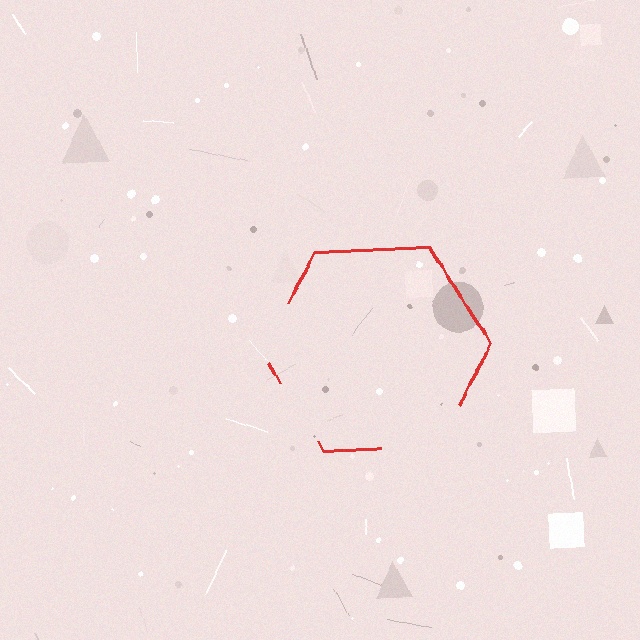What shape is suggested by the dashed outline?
The dashed outline suggests a hexagon.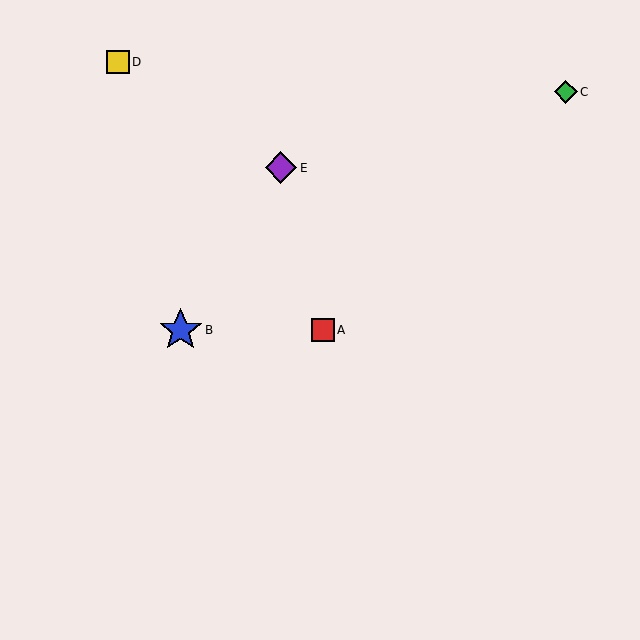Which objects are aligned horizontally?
Objects A, B are aligned horizontally.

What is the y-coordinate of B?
Object B is at y≈330.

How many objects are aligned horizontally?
2 objects (A, B) are aligned horizontally.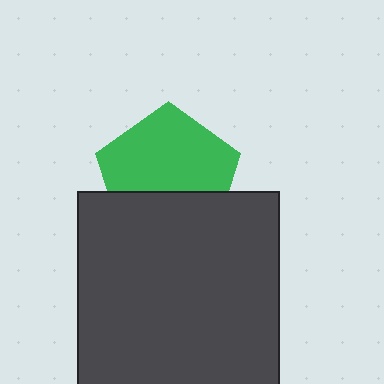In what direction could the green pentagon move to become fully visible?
The green pentagon could move up. That would shift it out from behind the dark gray square entirely.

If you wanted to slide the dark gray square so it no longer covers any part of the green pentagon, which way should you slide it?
Slide it down — that is the most direct way to separate the two shapes.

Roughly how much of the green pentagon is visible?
About half of it is visible (roughly 64%).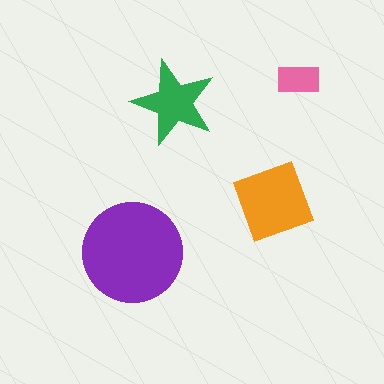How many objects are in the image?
There are 4 objects in the image.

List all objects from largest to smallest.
The purple circle, the orange square, the green star, the pink rectangle.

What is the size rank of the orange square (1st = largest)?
2nd.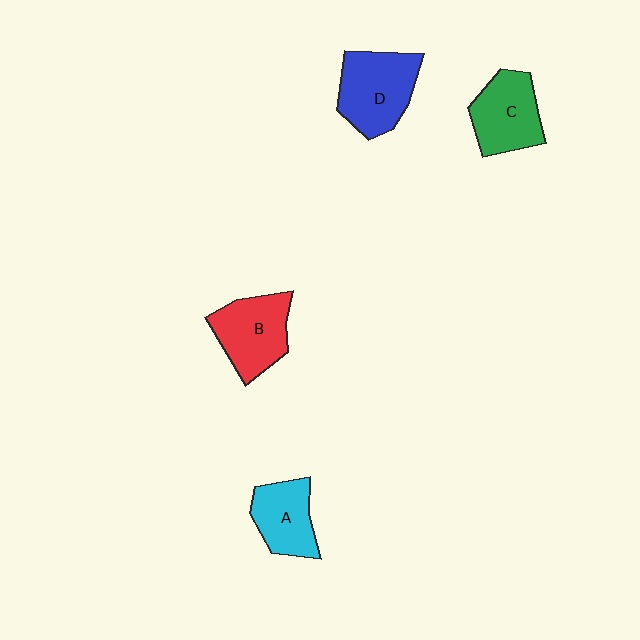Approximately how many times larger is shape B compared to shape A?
Approximately 1.2 times.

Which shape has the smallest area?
Shape A (cyan).